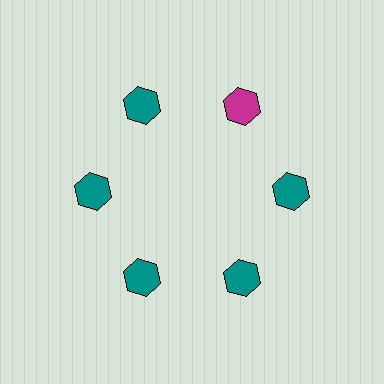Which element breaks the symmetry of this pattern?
The magenta hexagon at roughly the 1 o'clock position breaks the symmetry. All other shapes are teal hexagons.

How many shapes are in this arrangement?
There are 6 shapes arranged in a ring pattern.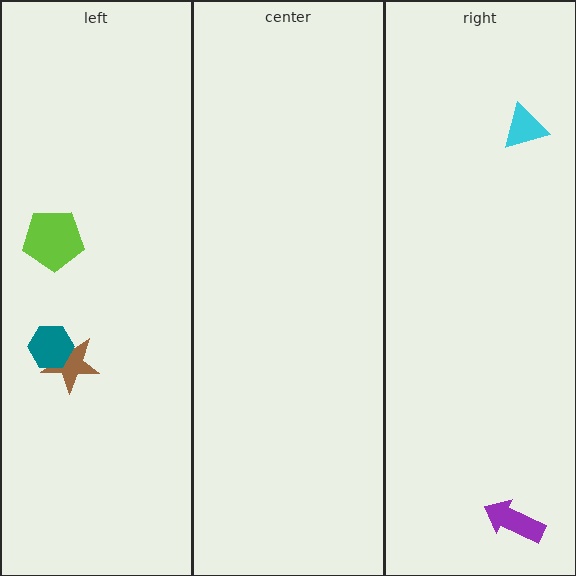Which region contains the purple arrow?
The right region.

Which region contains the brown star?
The left region.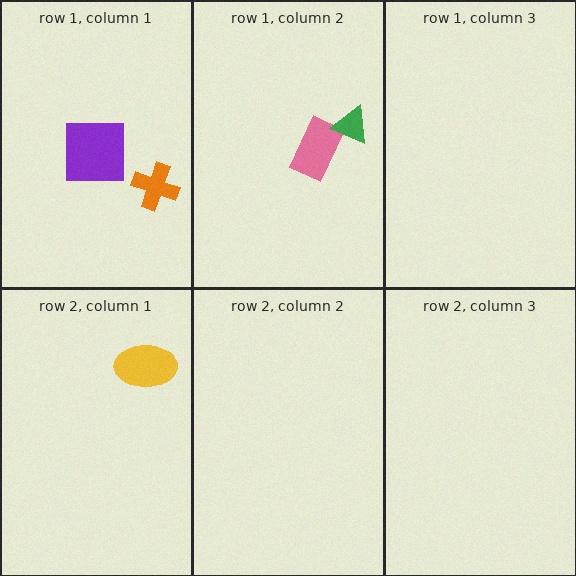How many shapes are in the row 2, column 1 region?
1.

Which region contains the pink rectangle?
The row 1, column 2 region.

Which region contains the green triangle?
The row 1, column 2 region.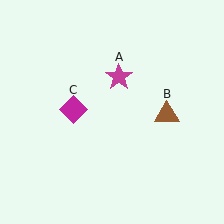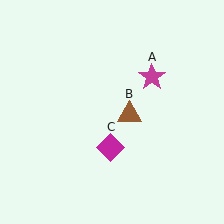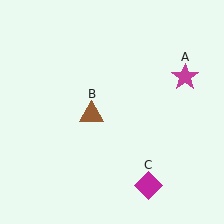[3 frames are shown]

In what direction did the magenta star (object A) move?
The magenta star (object A) moved right.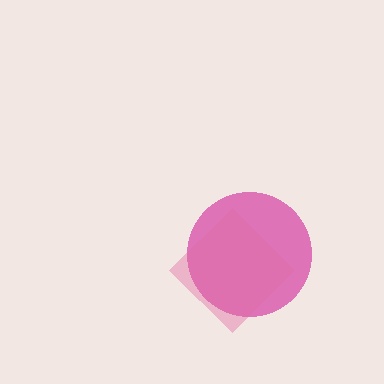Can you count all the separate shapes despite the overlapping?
Yes, there are 2 separate shapes.